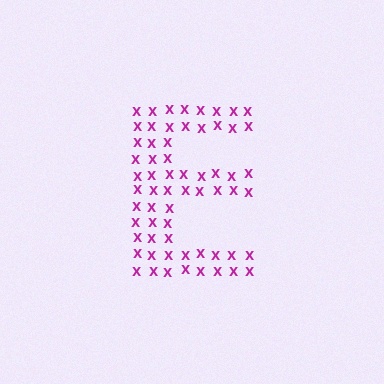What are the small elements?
The small elements are letter X's.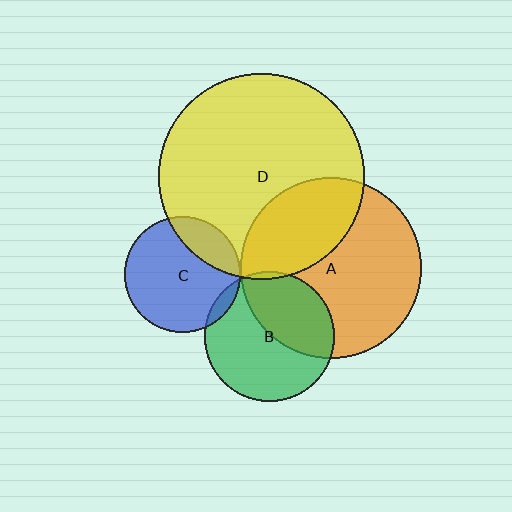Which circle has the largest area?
Circle D (yellow).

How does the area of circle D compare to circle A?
Approximately 1.3 times.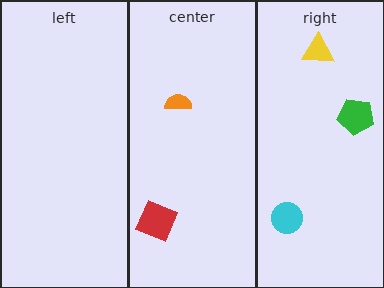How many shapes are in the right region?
3.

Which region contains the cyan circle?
The right region.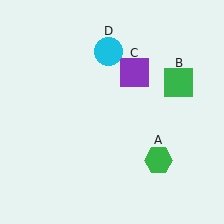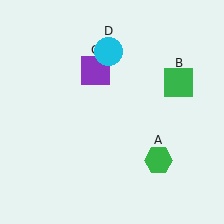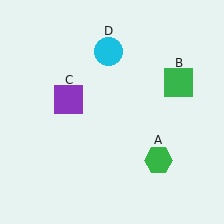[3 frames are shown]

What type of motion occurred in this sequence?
The purple square (object C) rotated counterclockwise around the center of the scene.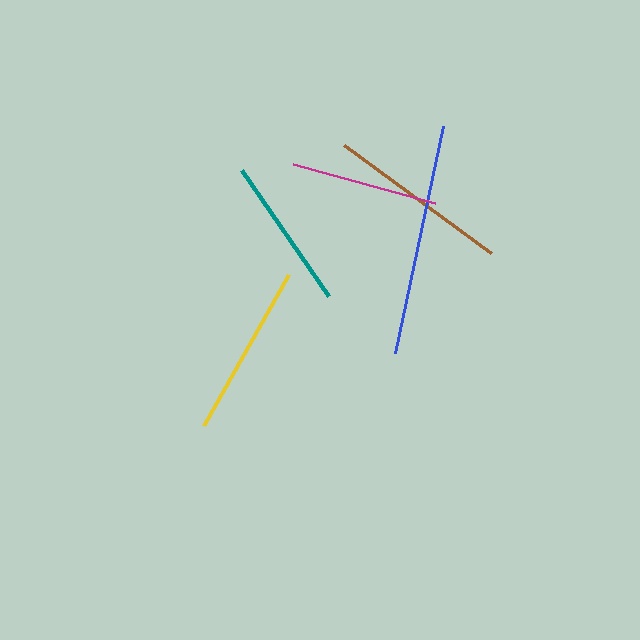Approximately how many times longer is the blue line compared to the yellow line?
The blue line is approximately 1.3 times the length of the yellow line.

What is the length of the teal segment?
The teal segment is approximately 153 pixels long.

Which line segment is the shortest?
The magenta line is the shortest at approximately 148 pixels.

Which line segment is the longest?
The blue line is the longest at approximately 233 pixels.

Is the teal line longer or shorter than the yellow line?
The yellow line is longer than the teal line.